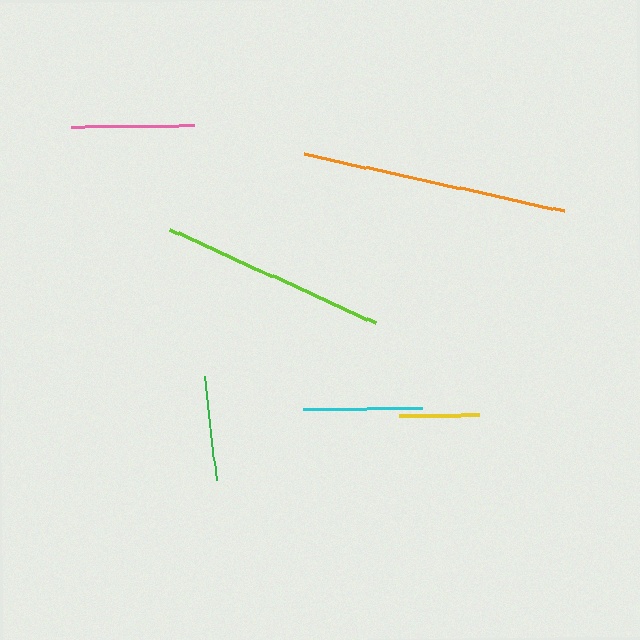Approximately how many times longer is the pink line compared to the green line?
The pink line is approximately 1.2 times the length of the green line.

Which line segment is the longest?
The orange line is the longest at approximately 266 pixels.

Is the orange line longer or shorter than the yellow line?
The orange line is longer than the yellow line.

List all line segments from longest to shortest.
From longest to shortest: orange, lime, pink, cyan, green, yellow.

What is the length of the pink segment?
The pink segment is approximately 124 pixels long.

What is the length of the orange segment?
The orange segment is approximately 266 pixels long.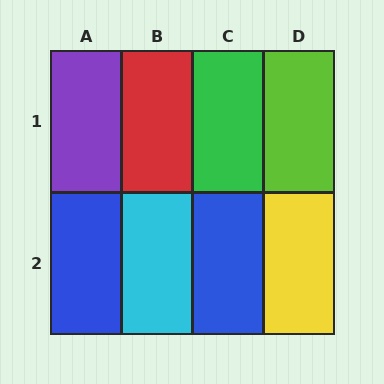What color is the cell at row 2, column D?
Yellow.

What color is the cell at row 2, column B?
Cyan.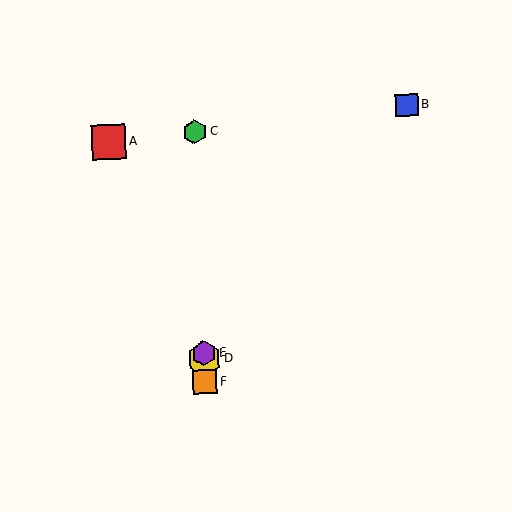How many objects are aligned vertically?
4 objects (C, D, E, F) are aligned vertically.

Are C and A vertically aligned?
No, C is at x≈195 and A is at x≈109.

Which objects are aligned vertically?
Objects C, D, E, F are aligned vertically.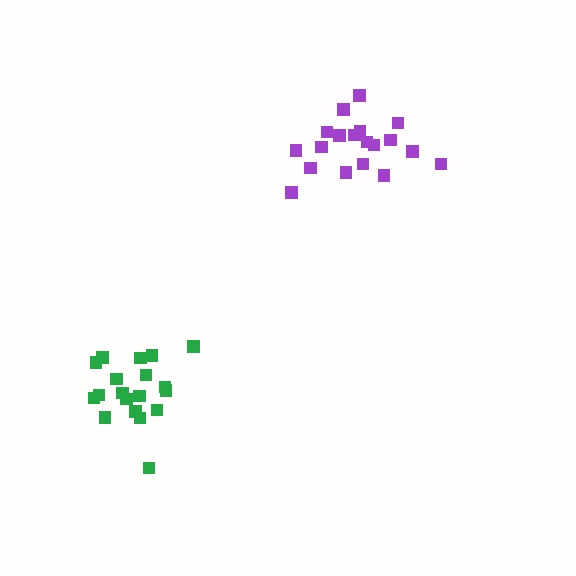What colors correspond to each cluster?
The clusters are colored: green, purple.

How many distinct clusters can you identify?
There are 2 distinct clusters.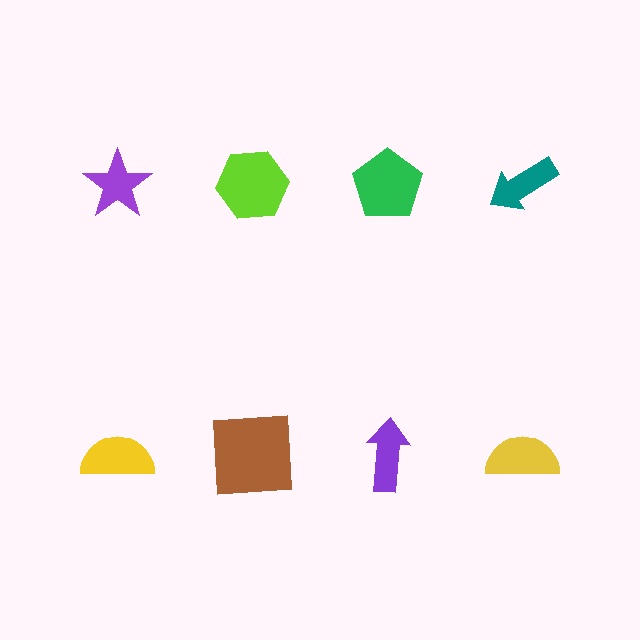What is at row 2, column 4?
A yellow semicircle.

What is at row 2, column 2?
A brown square.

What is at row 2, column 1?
A yellow semicircle.